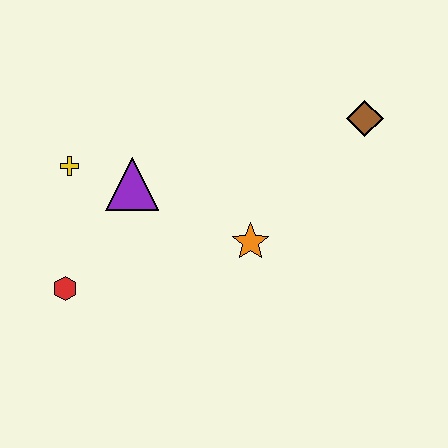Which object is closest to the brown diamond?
The orange star is closest to the brown diamond.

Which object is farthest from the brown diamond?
The red hexagon is farthest from the brown diamond.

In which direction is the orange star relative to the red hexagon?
The orange star is to the right of the red hexagon.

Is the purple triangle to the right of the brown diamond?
No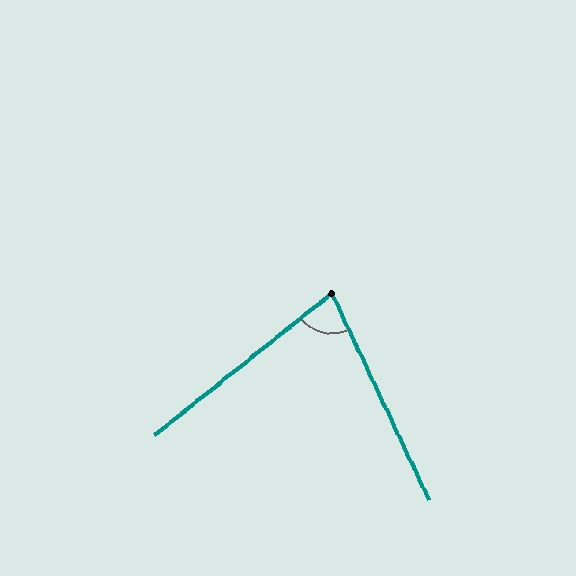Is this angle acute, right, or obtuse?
It is acute.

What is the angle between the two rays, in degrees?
Approximately 76 degrees.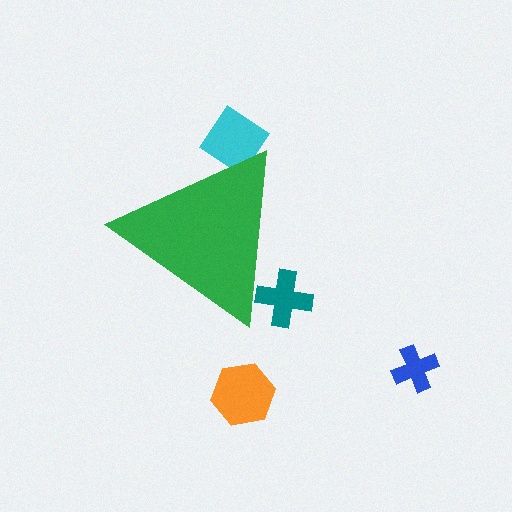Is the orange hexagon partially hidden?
No, the orange hexagon is fully visible.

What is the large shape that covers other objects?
A green triangle.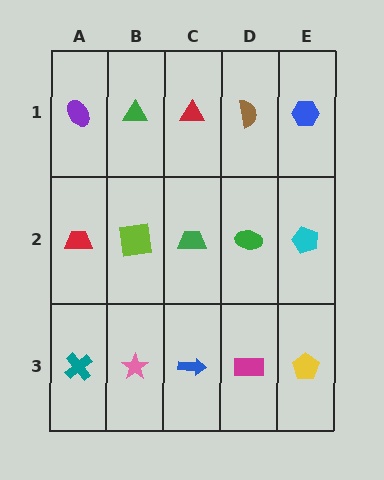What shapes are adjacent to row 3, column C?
A green trapezoid (row 2, column C), a pink star (row 3, column B), a magenta rectangle (row 3, column D).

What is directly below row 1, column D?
A green ellipse.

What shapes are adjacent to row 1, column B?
A lime square (row 2, column B), a purple ellipse (row 1, column A), a red triangle (row 1, column C).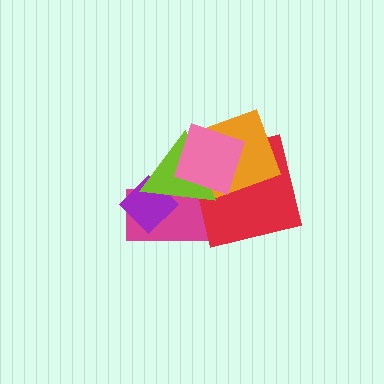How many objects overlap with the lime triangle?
5 objects overlap with the lime triangle.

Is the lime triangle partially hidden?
Yes, it is partially covered by another shape.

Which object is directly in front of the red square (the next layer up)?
The orange diamond is directly in front of the red square.